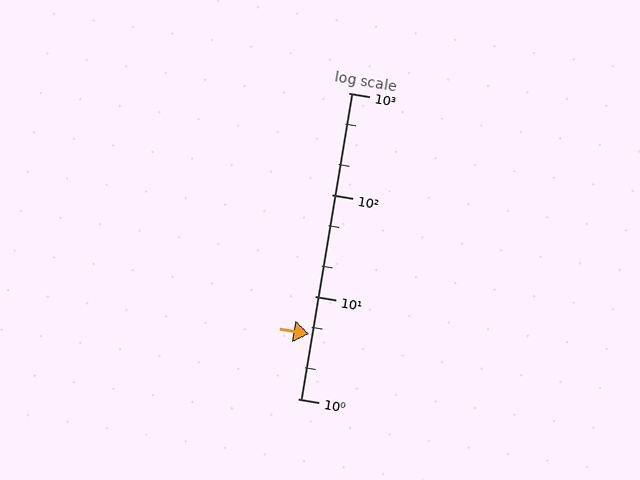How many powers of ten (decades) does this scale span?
The scale spans 3 decades, from 1 to 1000.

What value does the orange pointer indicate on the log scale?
The pointer indicates approximately 4.3.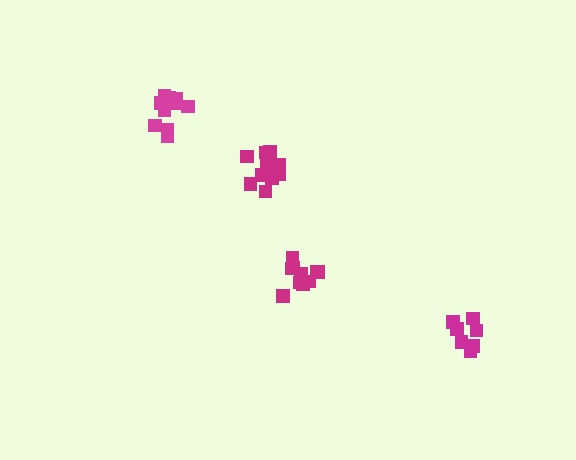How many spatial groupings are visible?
There are 4 spatial groupings.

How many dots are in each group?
Group 1: 7 dots, Group 2: 12 dots, Group 3: 11 dots, Group 4: 10 dots (40 total).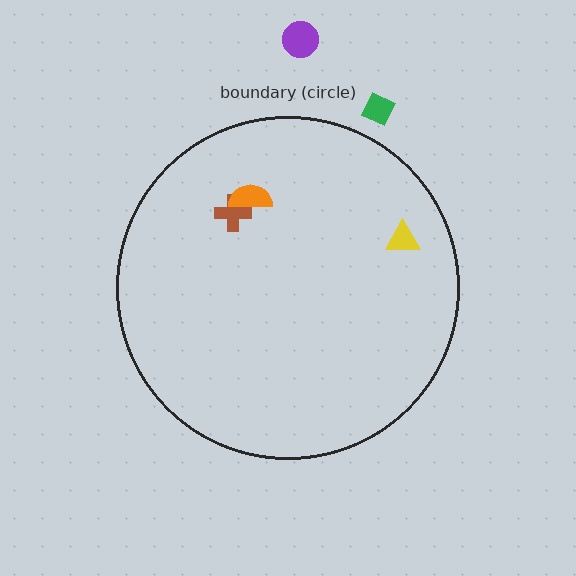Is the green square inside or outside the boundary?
Outside.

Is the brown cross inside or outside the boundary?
Inside.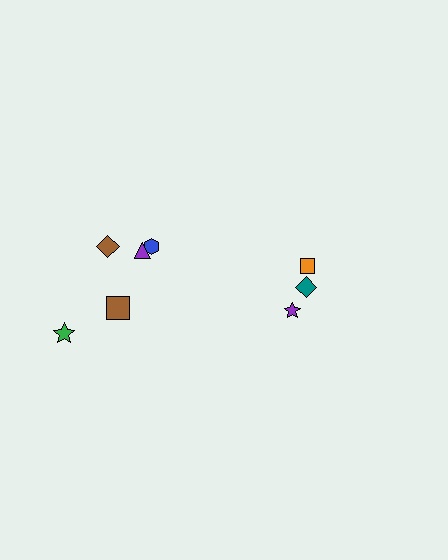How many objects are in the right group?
There are 3 objects.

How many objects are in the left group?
There are 5 objects.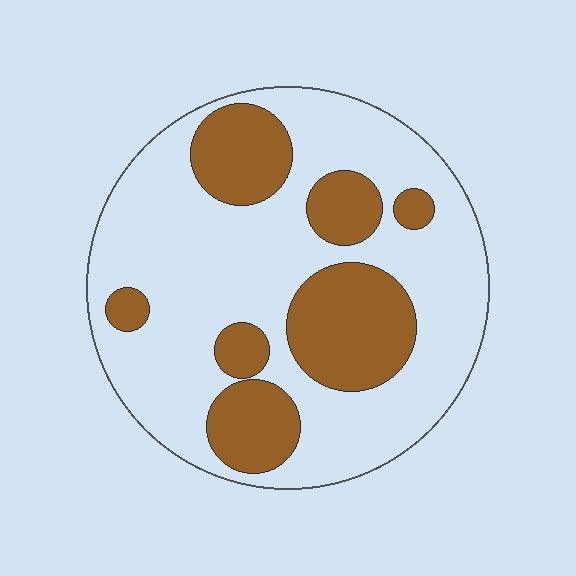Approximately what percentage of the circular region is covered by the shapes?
Approximately 30%.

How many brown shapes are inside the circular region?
7.